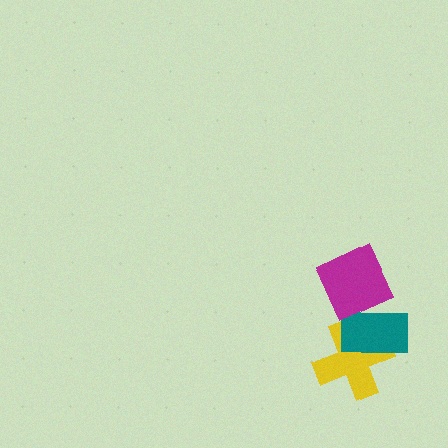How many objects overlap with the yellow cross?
1 object overlaps with the yellow cross.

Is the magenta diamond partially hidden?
No, no other shape covers it.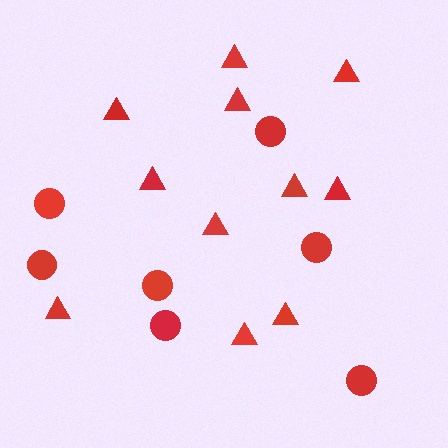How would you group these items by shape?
There are 2 groups: one group of triangles (11) and one group of circles (7).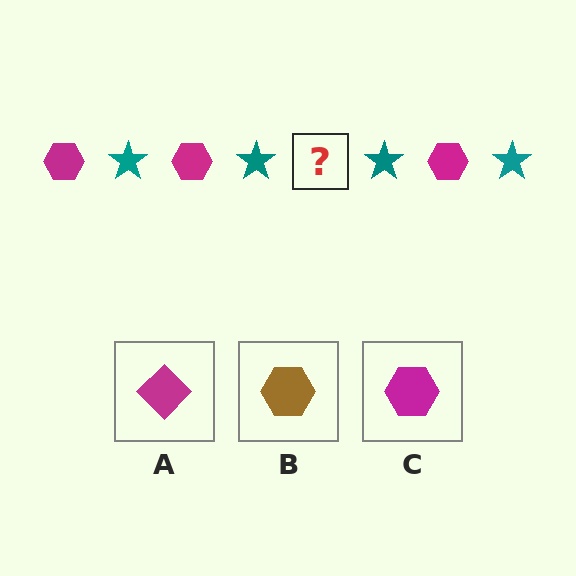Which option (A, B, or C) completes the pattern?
C.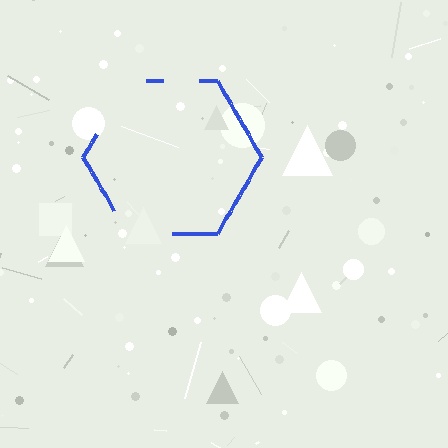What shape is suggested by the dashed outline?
The dashed outline suggests a hexagon.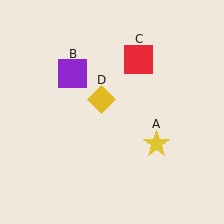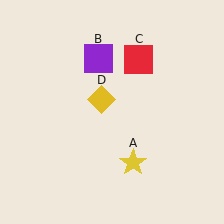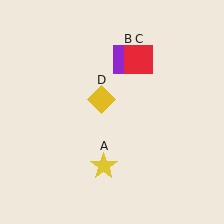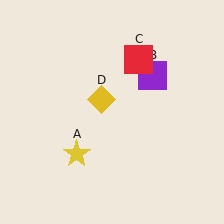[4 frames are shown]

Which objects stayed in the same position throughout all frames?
Red square (object C) and yellow diamond (object D) remained stationary.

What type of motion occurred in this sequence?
The yellow star (object A), purple square (object B) rotated clockwise around the center of the scene.